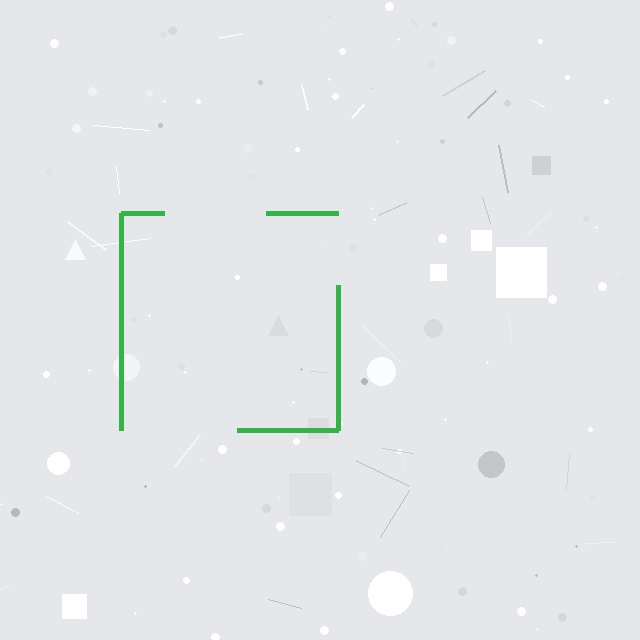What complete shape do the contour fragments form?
The contour fragments form a square.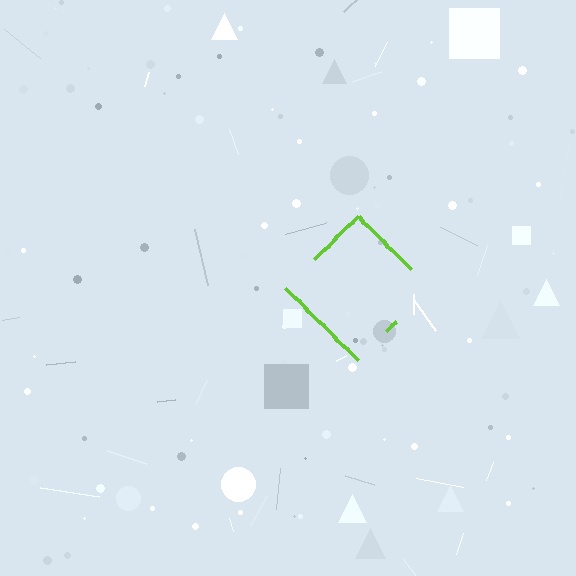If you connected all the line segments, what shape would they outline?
They would outline a diamond.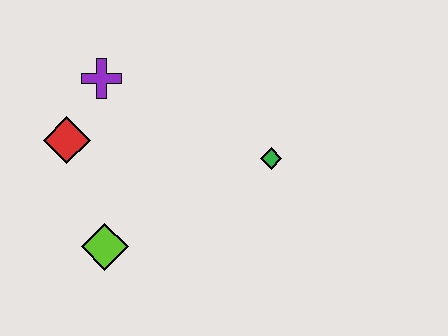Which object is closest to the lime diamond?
The red diamond is closest to the lime diamond.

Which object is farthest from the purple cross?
The green diamond is farthest from the purple cross.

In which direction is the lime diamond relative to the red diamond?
The lime diamond is below the red diamond.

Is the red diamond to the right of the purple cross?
No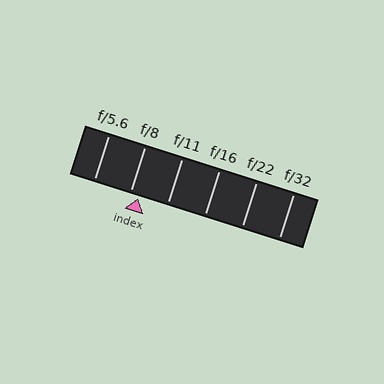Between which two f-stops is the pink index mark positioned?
The index mark is between f/8 and f/11.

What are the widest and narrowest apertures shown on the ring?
The widest aperture shown is f/5.6 and the narrowest is f/32.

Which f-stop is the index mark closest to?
The index mark is closest to f/8.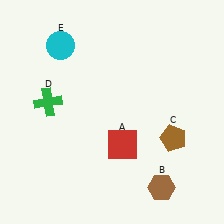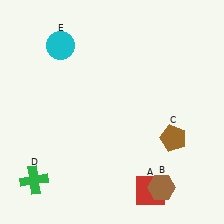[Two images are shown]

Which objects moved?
The objects that moved are: the red square (A), the green cross (D).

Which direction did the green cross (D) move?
The green cross (D) moved down.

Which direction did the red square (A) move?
The red square (A) moved down.